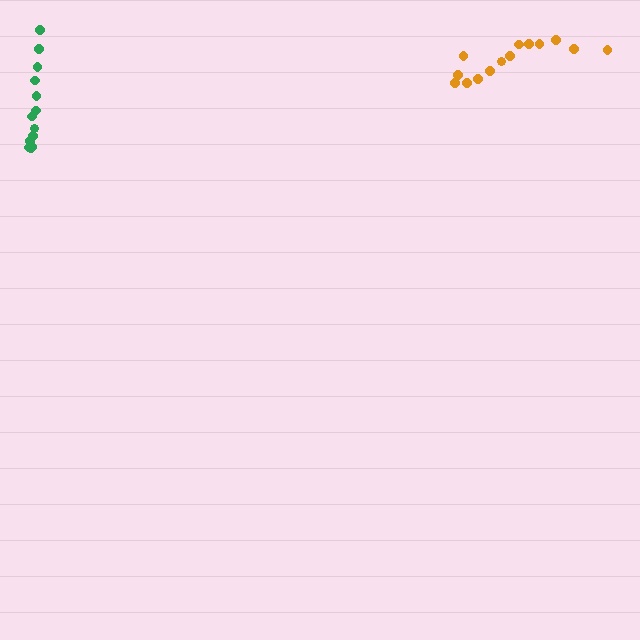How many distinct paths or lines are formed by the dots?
There are 2 distinct paths.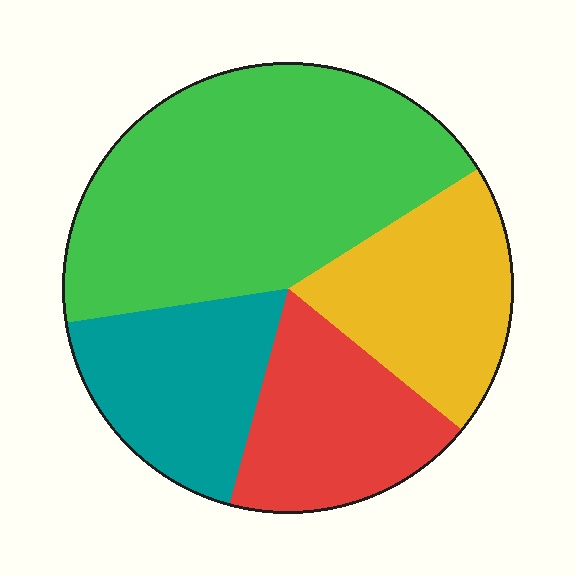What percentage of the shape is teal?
Teal covers 18% of the shape.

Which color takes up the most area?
Green, at roughly 45%.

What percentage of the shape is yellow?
Yellow takes up less than a quarter of the shape.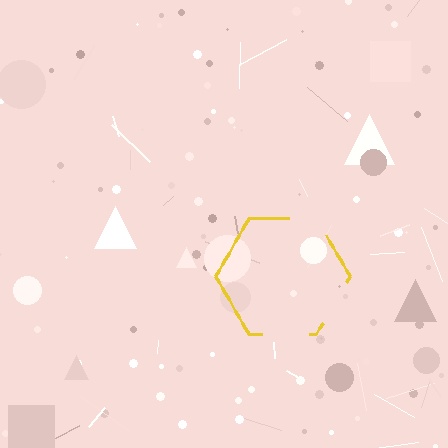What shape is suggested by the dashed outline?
The dashed outline suggests a hexagon.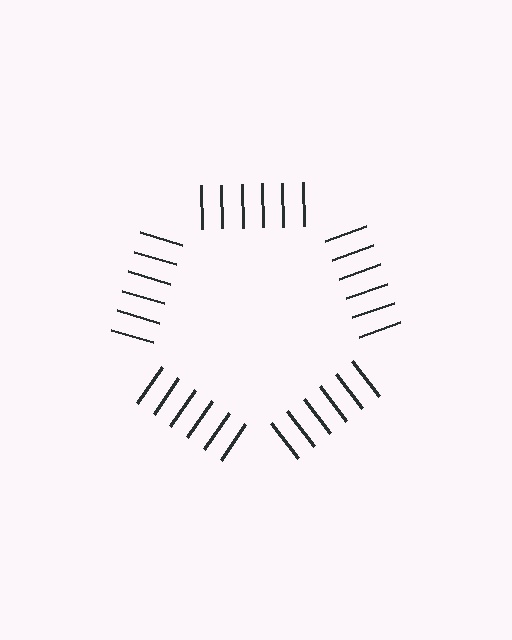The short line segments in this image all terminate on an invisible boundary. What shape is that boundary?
An illusory pentagon — the line segments terminate on its edges but no continuous stroke is drawn.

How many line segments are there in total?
30 — 6 along each of the 5 edges.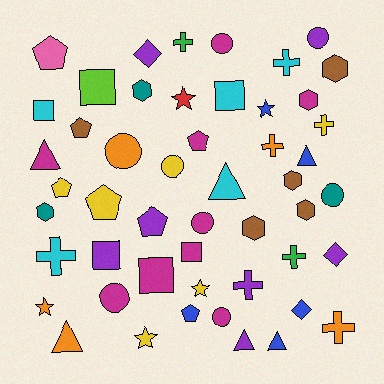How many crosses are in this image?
There are 8 crosses.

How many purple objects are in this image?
There are 7 purple objects.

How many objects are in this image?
There are 50 objects.